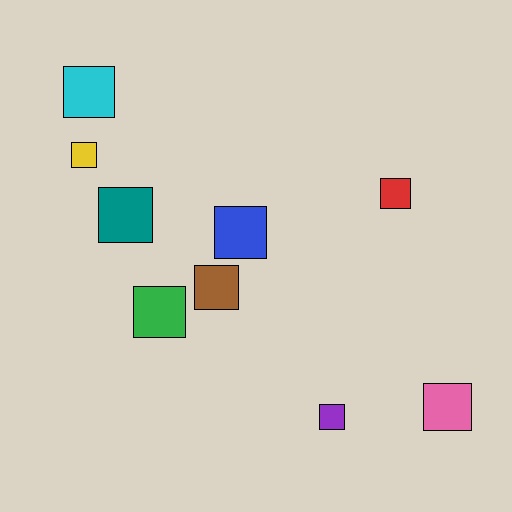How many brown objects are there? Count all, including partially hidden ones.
There is 1 brown object.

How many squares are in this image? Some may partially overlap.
There are 9 squares.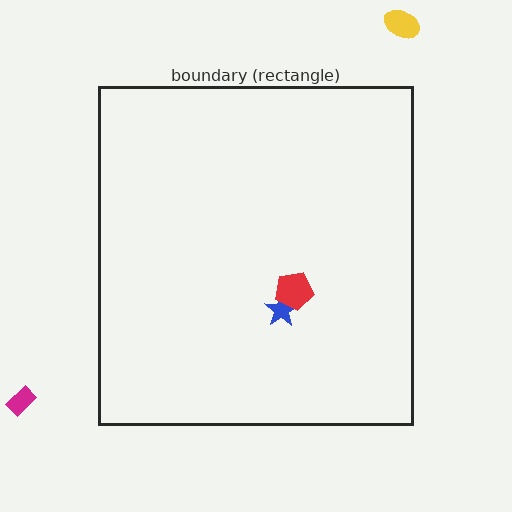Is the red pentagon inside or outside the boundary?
Inside.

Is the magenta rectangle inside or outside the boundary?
Outside.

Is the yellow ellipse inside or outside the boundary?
Outside.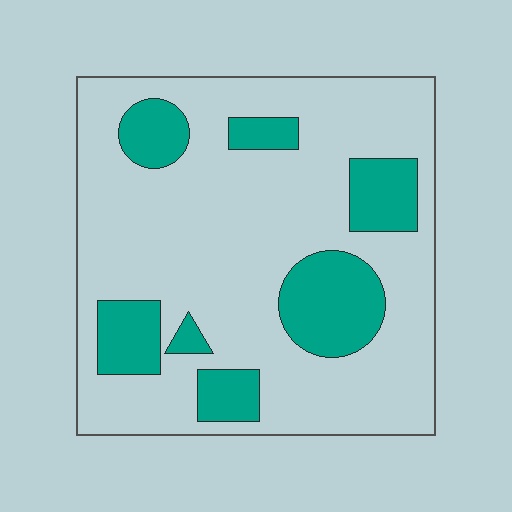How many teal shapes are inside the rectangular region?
7.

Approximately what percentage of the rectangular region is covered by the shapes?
Approximately 25%.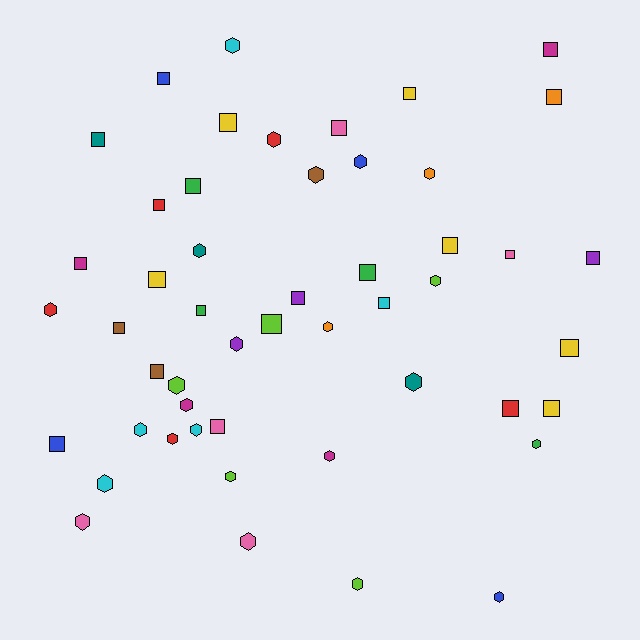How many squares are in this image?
There are 26 squares.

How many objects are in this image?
There are 50 objects.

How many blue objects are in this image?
There are 4 blue objects.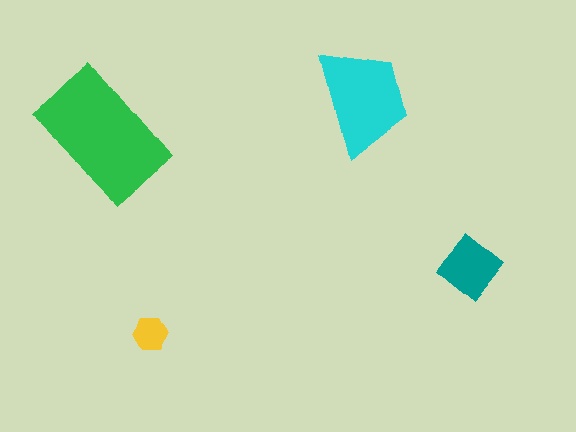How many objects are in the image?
There are 4 objects in the image.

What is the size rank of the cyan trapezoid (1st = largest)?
2nd.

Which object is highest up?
The cyan trapezoid is topmost.